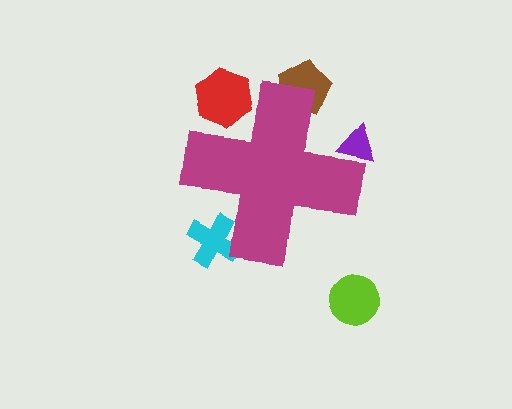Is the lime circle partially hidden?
No, the lime circle is fully visible.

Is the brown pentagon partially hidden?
Yes, the brown pentagon is partially hidden behind the magenta cross.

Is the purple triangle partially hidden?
Yes, the purple triangle is partially hidden behind the magenta cross.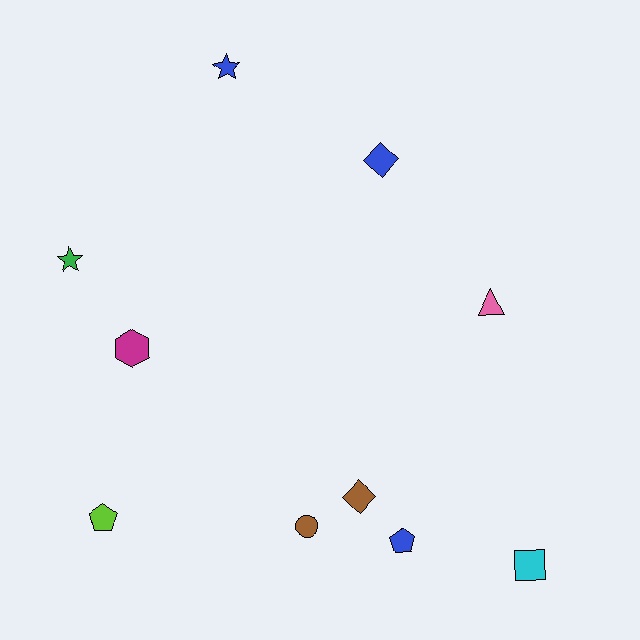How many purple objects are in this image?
There are no purple objects.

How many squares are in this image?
There is 1 square.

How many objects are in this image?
There are 10 objects.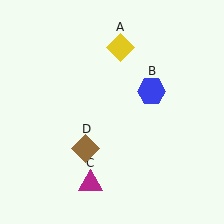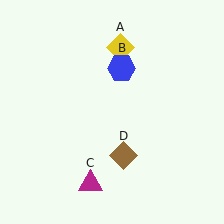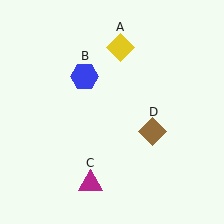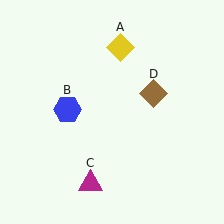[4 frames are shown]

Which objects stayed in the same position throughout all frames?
Yellow diamond (object A) and magenta triangle (object C) remained stationary.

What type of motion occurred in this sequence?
The blue hexagon (object B), brown diamond (object D) rotated counterclockwise around the center of the scene.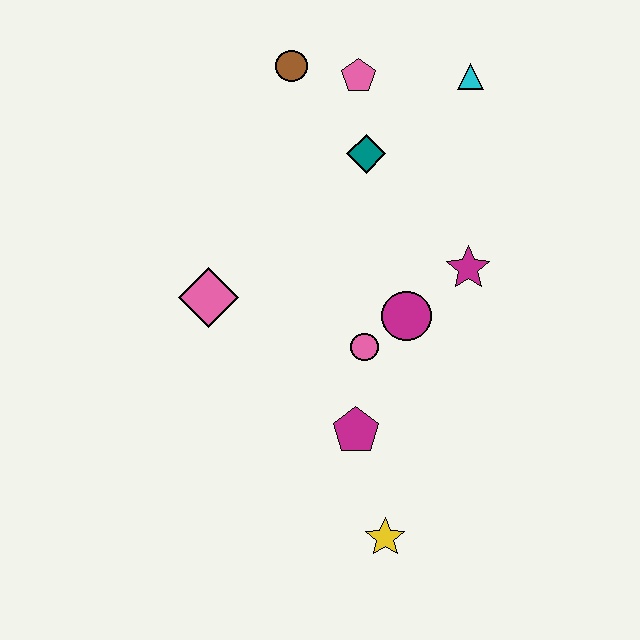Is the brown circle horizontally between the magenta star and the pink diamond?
Yes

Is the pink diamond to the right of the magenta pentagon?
No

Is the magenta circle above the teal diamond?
No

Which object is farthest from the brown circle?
The yellow star is farthest from the brown circle.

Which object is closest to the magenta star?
The magenta circle is closest to the magenta star.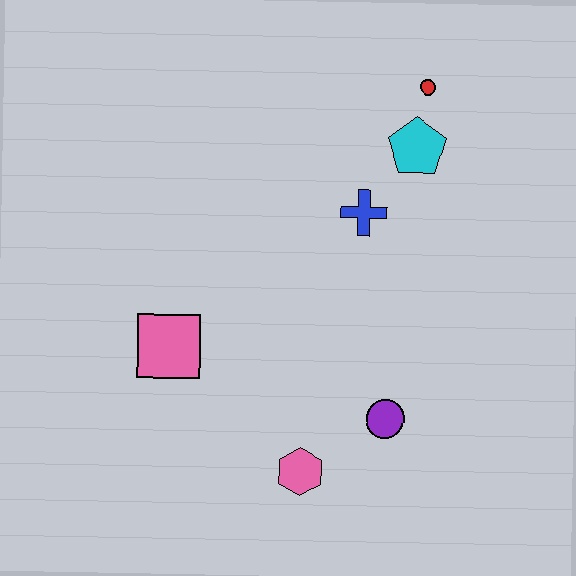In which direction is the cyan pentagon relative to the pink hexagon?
The cyan pentagon is above the pink hexagon.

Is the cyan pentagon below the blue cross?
No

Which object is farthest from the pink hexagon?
The red circle is farthest from the pink hexagon.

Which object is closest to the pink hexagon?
The purple circle is closest to the pink hexagon.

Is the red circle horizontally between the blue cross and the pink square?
No